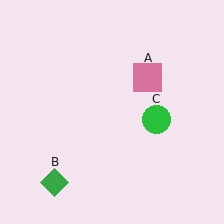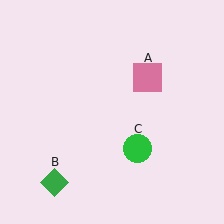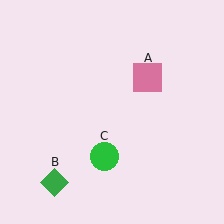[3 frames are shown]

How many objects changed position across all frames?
1 object changed position: green circle (object C).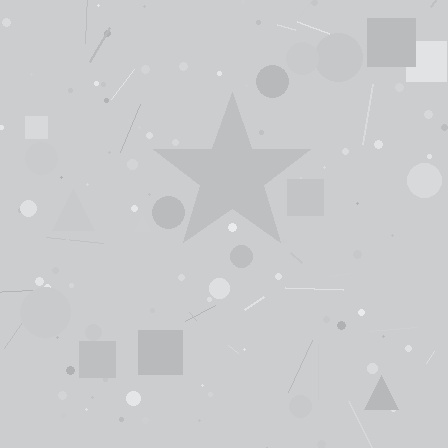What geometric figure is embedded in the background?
A star is embedded in the background.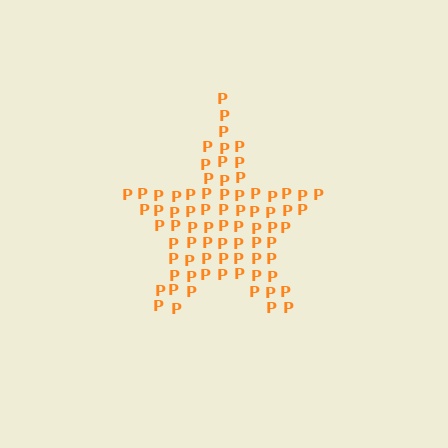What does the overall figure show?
The overall figure shows a star.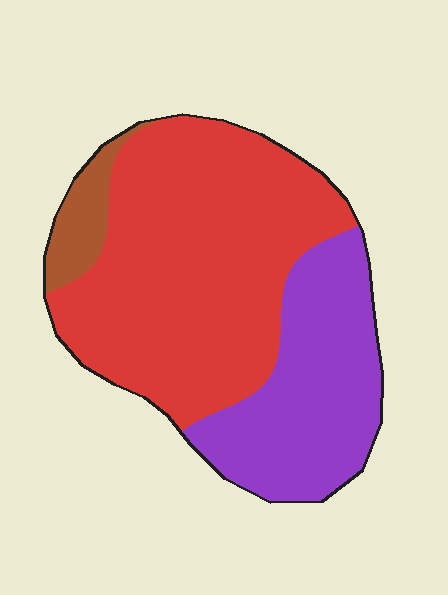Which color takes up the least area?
Brown, at roughly 5%.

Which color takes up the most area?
Red, at roughly 60%.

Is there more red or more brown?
Red.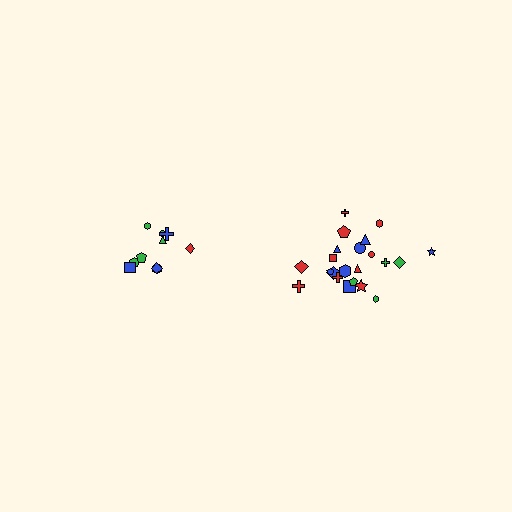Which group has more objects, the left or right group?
The right group.